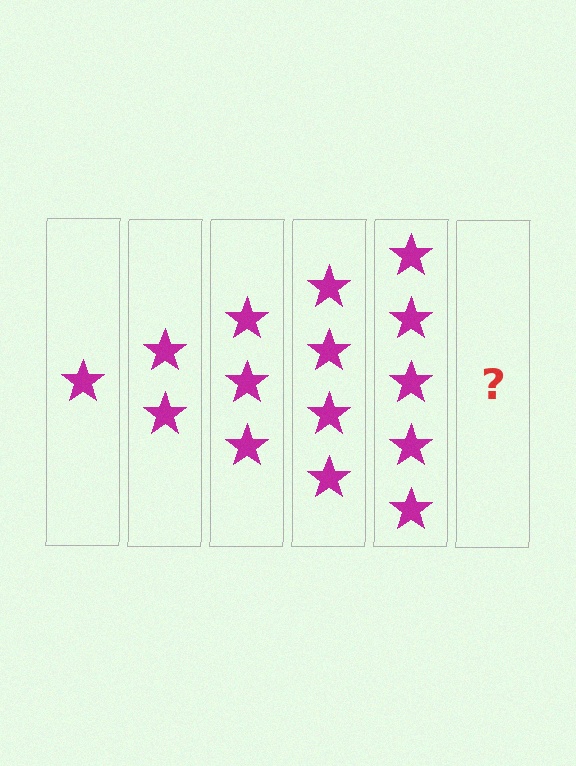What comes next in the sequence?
The next element should be 6 stars.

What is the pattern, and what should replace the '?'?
The pattern is that each step adds one more star. The '?' should be 6 stars.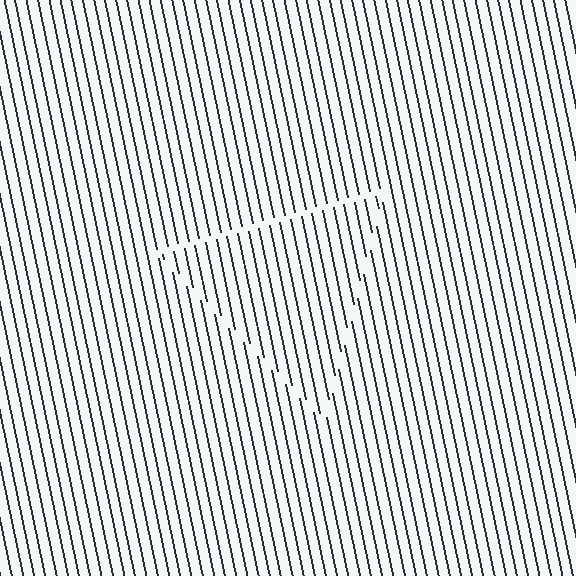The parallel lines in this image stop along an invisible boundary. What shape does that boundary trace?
An illusory triangle. The interior of the shape contains the same grating, shifted by half a period — the contour is defined by the phase discontinuity where line-ends from the inner and outer gratings abut.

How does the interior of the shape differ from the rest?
The interior of the shape contains the same grating, shifted by half a period — the contour is defined by the phase discontinuity where line-ends from the inner and outer gratings abut.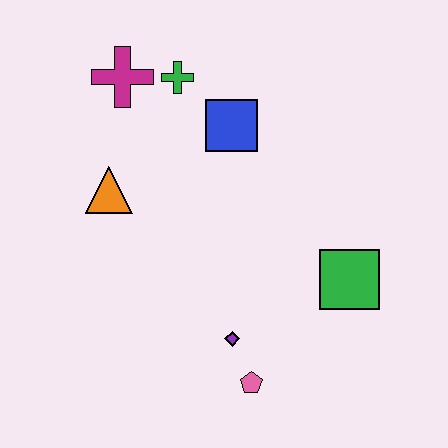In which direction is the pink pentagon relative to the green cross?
The pink pentagon is below the green cross.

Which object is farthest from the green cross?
The pink pentagon is farthest from the green cross.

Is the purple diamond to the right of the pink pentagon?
No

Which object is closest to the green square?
The purple diamond is closest to the green square.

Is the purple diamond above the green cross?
No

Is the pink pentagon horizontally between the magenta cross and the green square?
Yes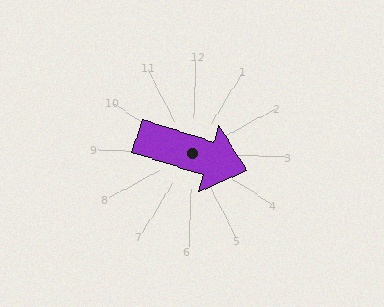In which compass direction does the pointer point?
East.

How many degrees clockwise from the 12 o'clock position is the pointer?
Approximately 105 degrees.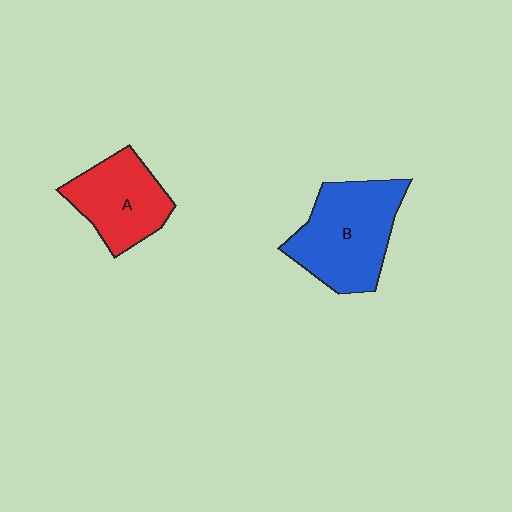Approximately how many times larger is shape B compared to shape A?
Approximately 1.3 times.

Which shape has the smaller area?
Shape A (red).